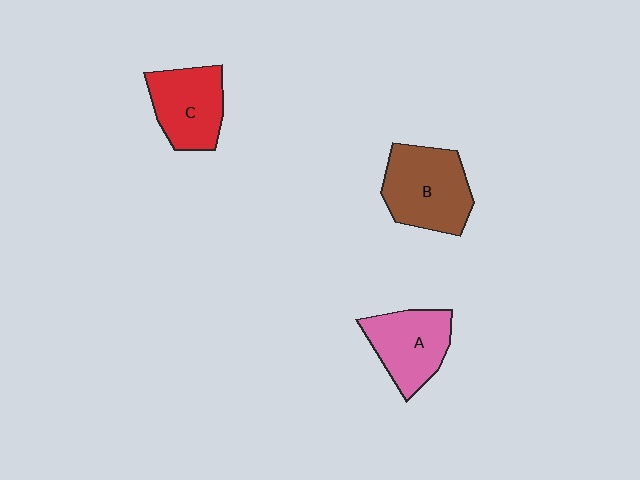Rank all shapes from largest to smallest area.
From largest to smallest: B (brown), A (pink), C (red).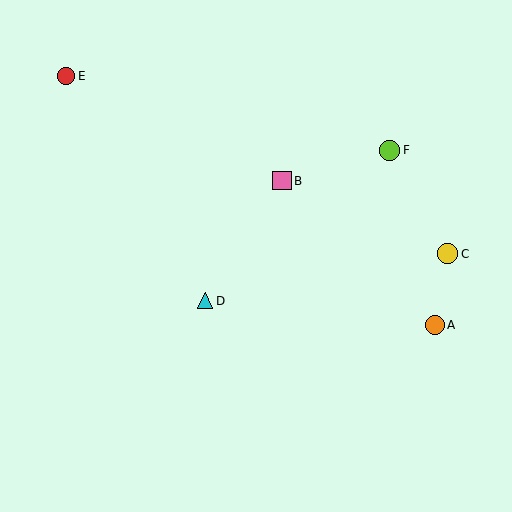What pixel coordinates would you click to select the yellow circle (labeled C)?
Click at (448, 254) to select the yellow circle C.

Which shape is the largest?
The yellow circle (labeled C) is the largest.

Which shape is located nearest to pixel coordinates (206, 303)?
The cyan triangle (labeled D) at (205, 301) is nearest to that location.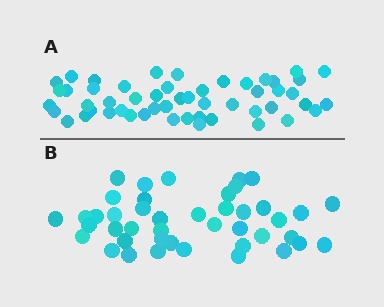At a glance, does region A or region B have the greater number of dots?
Region A (the top region) has more dots.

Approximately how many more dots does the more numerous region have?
Region A has roughly 8 or so more dots than region B.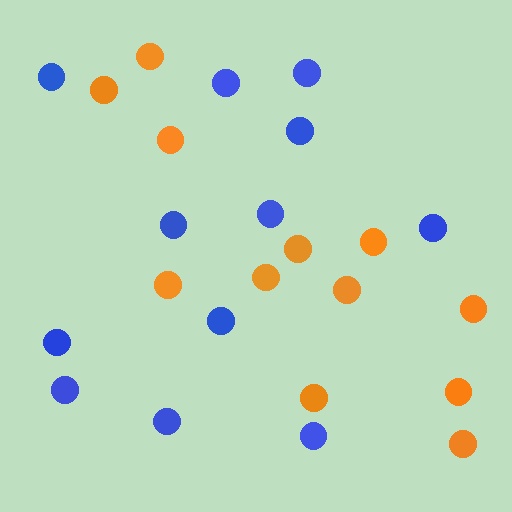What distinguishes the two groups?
There are 2 groups: one group of blue circles (12) and one group of orange circles (12).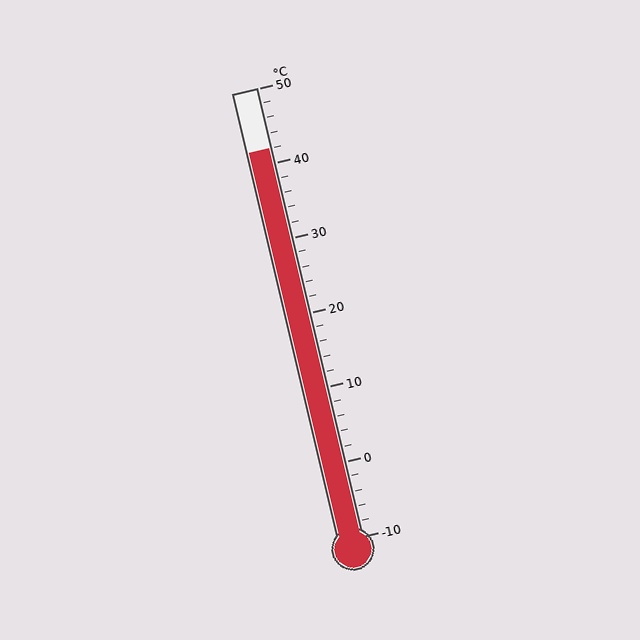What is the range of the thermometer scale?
The thermometer scale ranges from -10°C to 50°C.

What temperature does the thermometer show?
The thermometer shows approximately 42°C.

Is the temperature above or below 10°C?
The temperature is above 10°C.